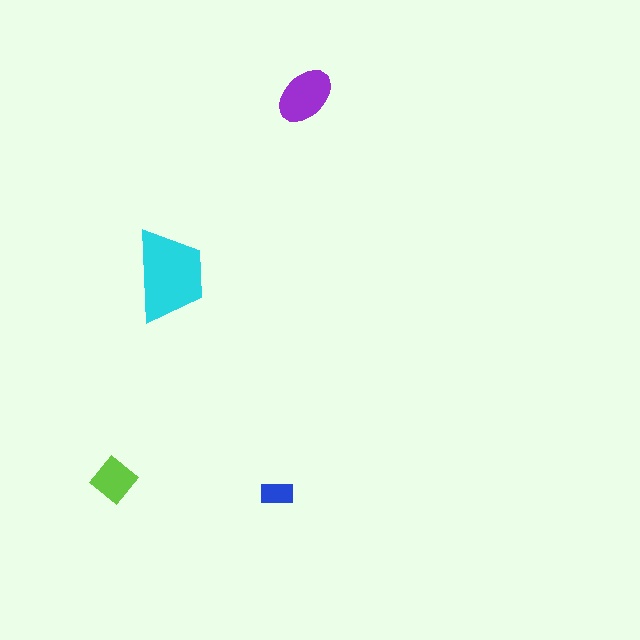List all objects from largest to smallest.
The cyan trapezoid, the purple ellipse, the lime diamond, the blue rectangle.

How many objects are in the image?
There are 4 objects in the image.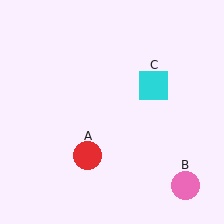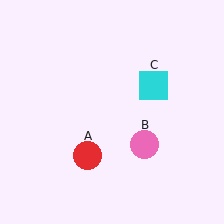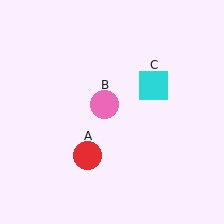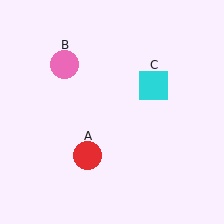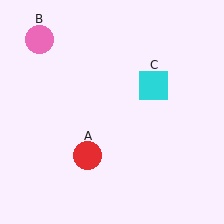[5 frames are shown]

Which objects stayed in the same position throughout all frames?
Red circle (object A) and cyan square (object C) remained stationary.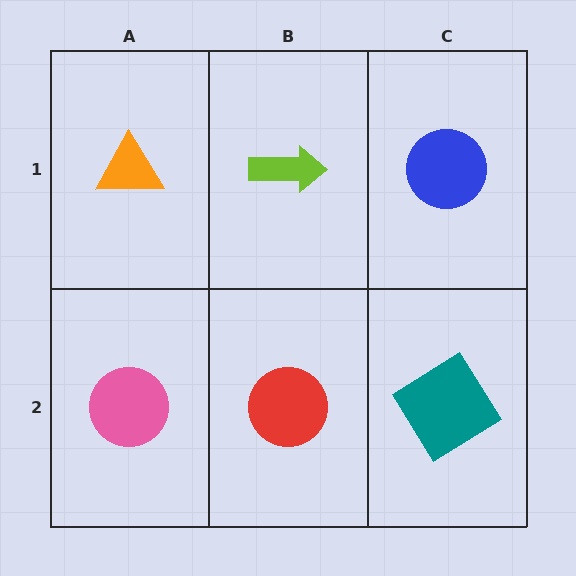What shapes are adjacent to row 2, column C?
A blue circle (row 1, column C), a red circle (row 2, column B).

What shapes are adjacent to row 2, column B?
A lime arrow (row 1, column B), a pink circle (row 2, column A), a teal diamond (row 2, column C).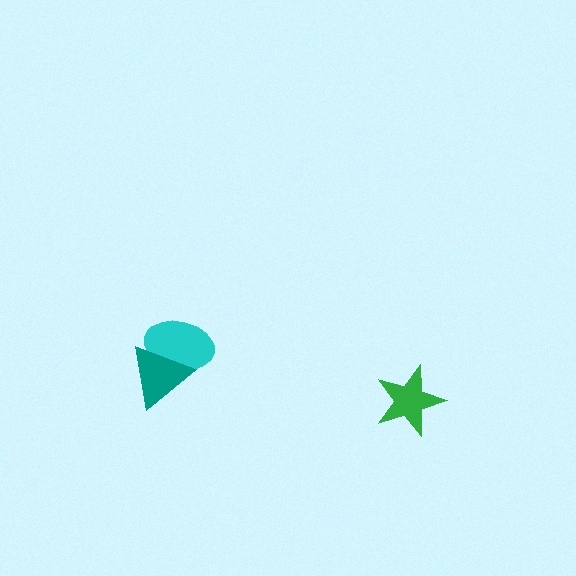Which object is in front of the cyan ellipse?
The teal triangle is in front of the cyan ellipse.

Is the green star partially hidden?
No, no other shape covers it.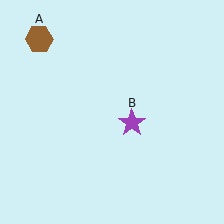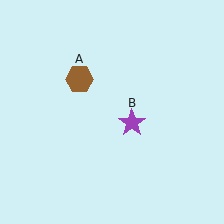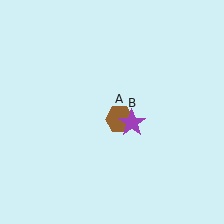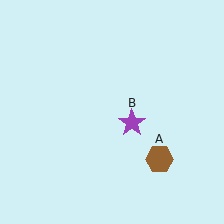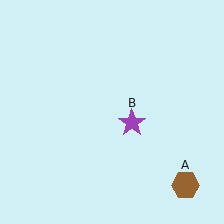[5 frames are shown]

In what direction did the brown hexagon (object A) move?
The brown hexagon (object A) moved down and to the right.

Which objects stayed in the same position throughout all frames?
Purple star (object B) remained stationary.